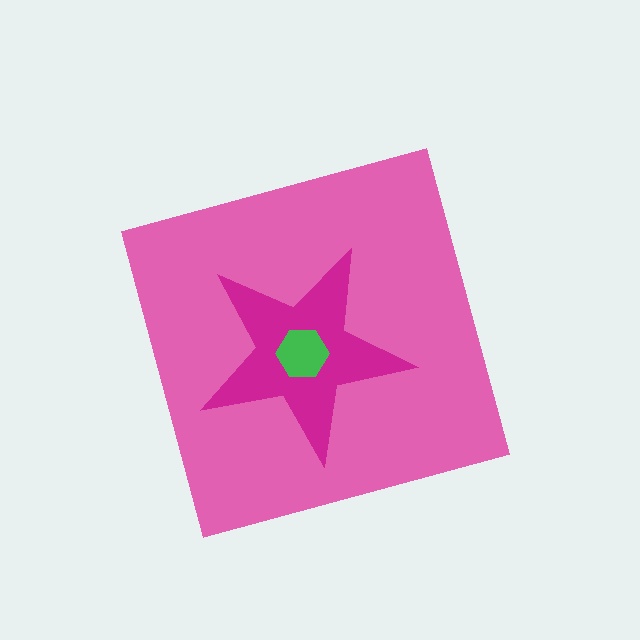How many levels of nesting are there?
3.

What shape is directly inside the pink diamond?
The magenta star.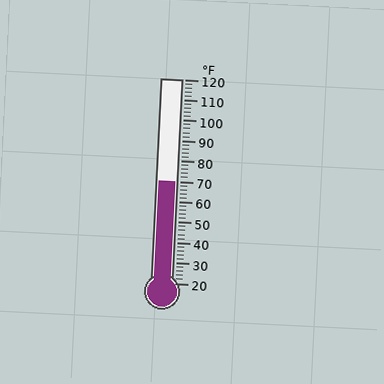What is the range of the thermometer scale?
The thermometer scale ranges from 20°F to 120°F.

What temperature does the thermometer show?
The thermometer shows approximately 70°F.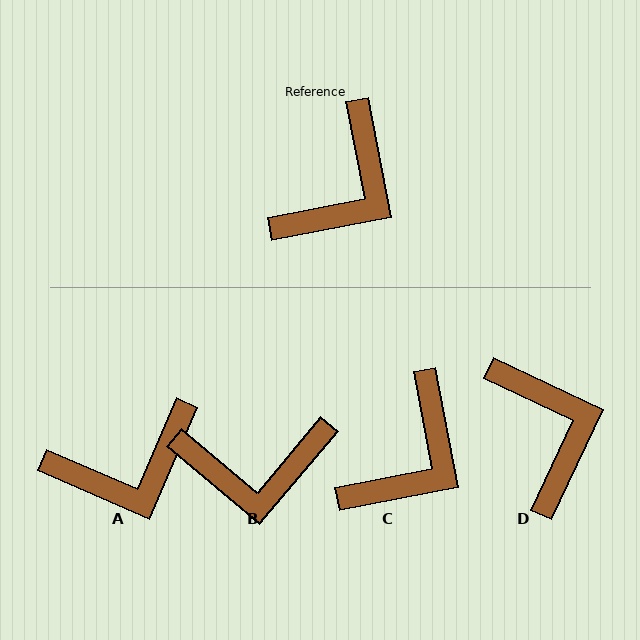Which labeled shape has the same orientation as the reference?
C.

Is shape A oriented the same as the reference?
No, it is off by about 34 degrees.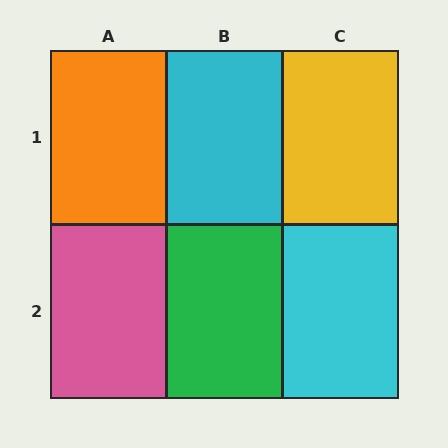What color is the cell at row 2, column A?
Pink.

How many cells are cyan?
2 cells are cyan.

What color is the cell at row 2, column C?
Cyan.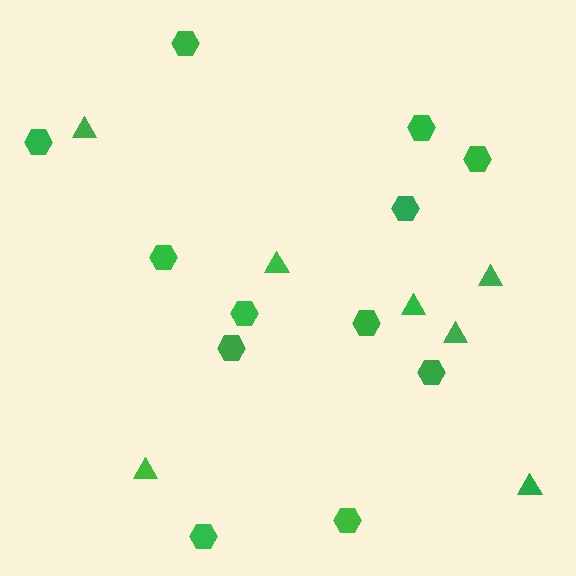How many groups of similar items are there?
There are 2 groups: one group of hexagons (12) and one group of triangles (7).